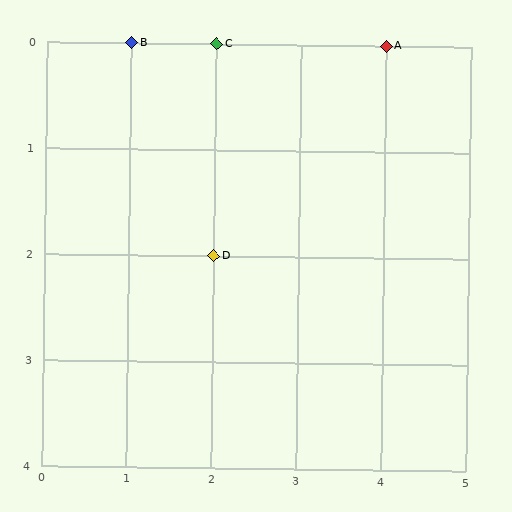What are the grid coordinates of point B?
Point B is at grid coordinates (1, 0).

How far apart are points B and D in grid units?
Points B and D are 1 column and 2 rows apart (about 2.2 grid units diagonally).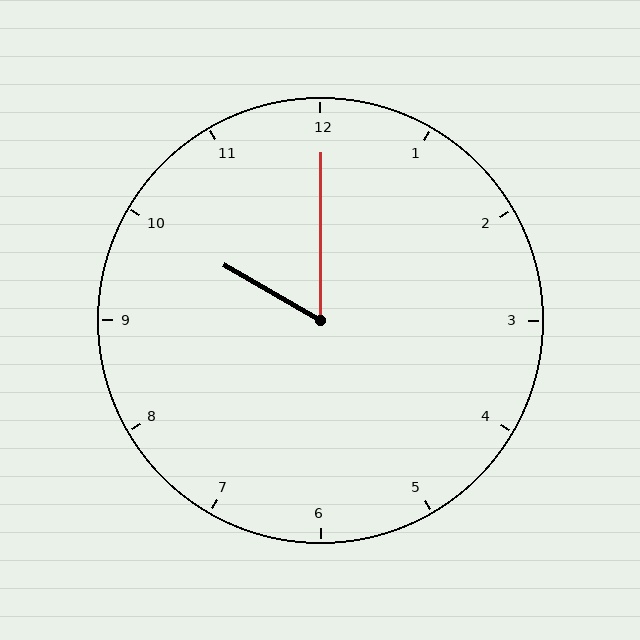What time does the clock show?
10:00.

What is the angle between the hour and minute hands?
Approximately 60 degrees.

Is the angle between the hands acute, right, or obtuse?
It is acute.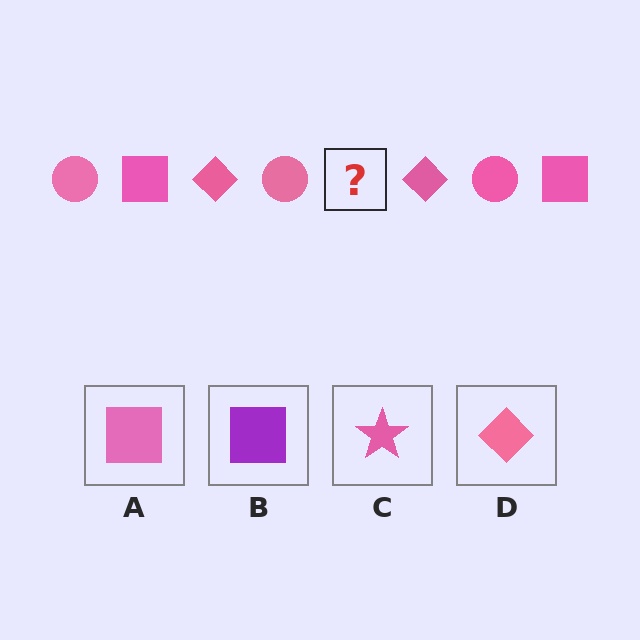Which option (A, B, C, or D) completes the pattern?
A.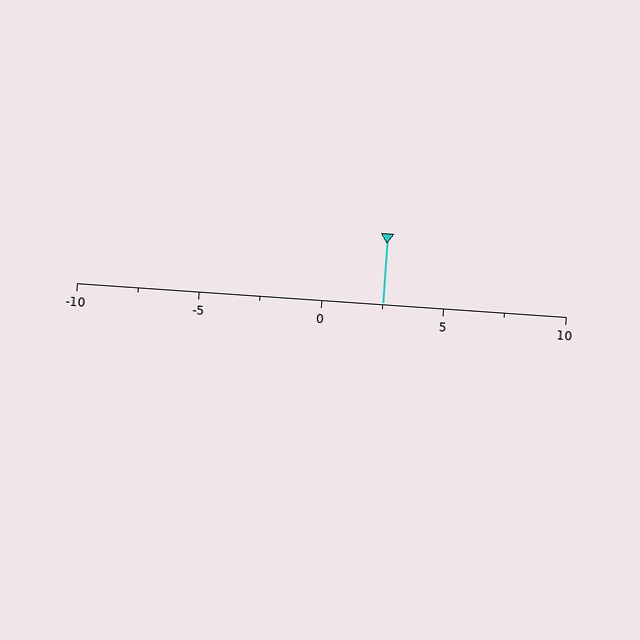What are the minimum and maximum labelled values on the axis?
The axis runs from -10 to 10.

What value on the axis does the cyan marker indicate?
The marker indicates approximately 2.5.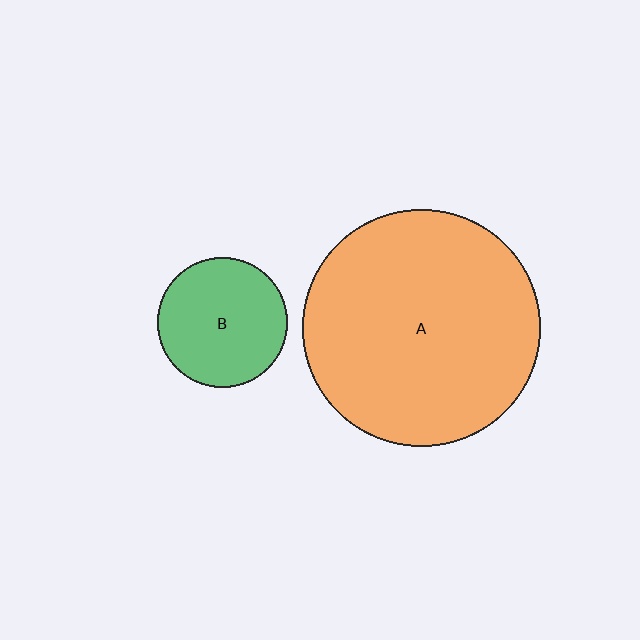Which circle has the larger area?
Circle A (orange).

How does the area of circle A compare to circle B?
Approximately 3.3 times.